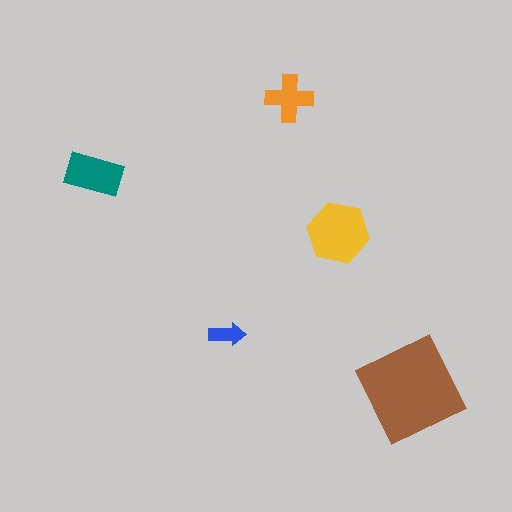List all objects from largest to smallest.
The brown diamond, the yellow hexagon, the teal rectangle, the orange cross, the blue arrow.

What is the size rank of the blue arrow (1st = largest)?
5th.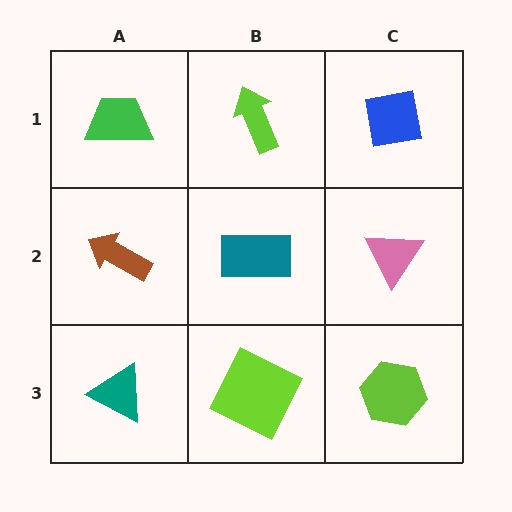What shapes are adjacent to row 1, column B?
A teal rectangle (row 2, column B), a green trapezoid (row 1, column A), a blue square (row 1, column C).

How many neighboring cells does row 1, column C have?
2.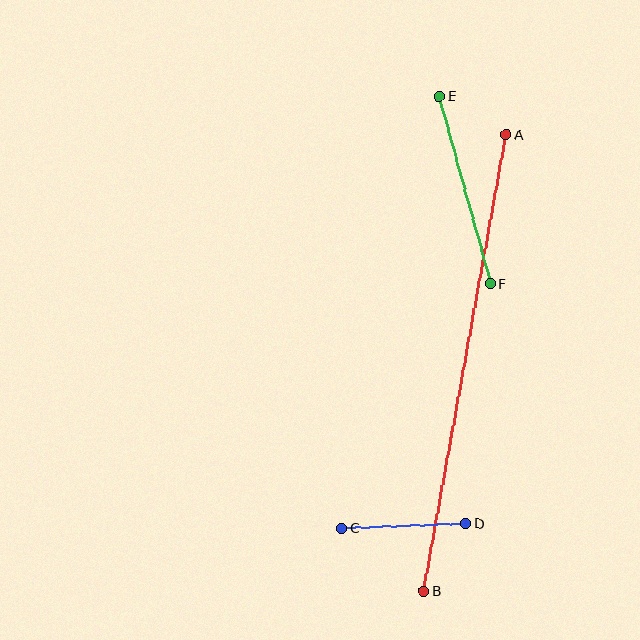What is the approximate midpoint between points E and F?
The midpoint is at approximately (465, 190) pixels.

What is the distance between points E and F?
The distance is approximately 194 pixels.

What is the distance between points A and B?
The distance is approximately 464 pixels.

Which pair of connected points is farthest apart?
Points A and B are farthest apart.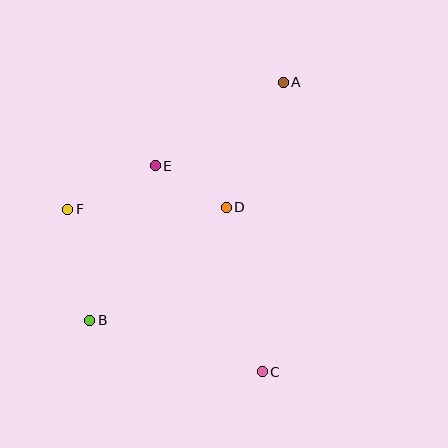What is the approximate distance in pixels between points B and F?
The distance between B and F is approximately 113 pixels.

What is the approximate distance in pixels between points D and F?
The distance between D and F is approximately 158 pixels.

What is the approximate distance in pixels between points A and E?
The distance between A and E is approximately 153 pixels.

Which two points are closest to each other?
Points D and E are closest to each other.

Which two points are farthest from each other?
Points A and B are farthest from each other.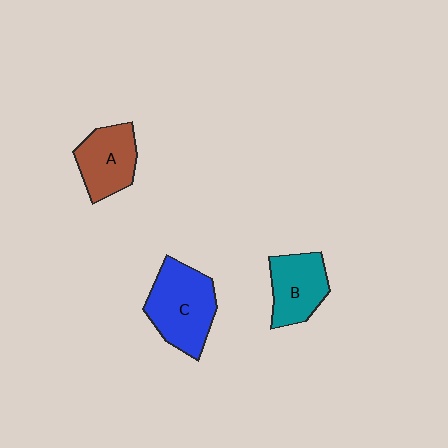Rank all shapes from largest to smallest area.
From largest to smallest: C (blue), A (brown), B (teal).